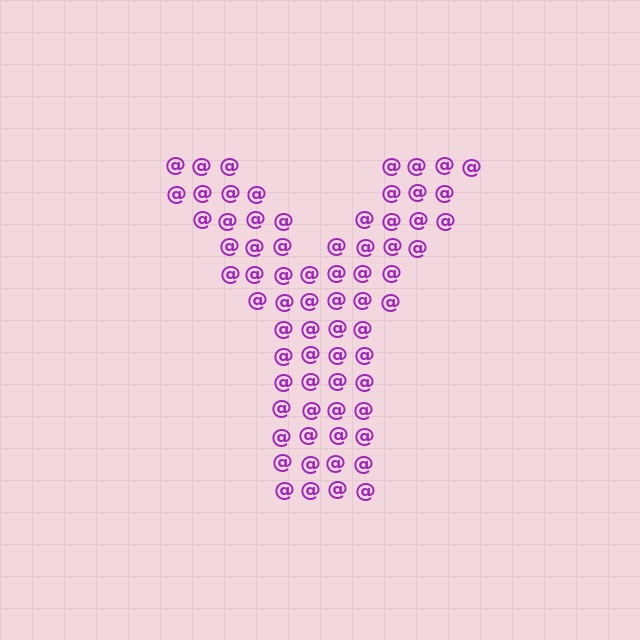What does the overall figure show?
The overall figure shows the letter Y.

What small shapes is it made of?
It is made of small at signs.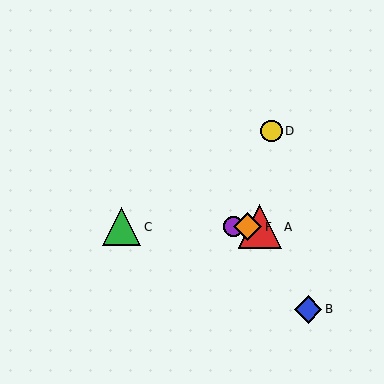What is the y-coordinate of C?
Object C is at y≈227.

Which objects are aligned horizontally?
Objects A, C, E, F are aligned horizontally.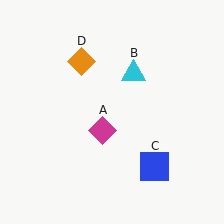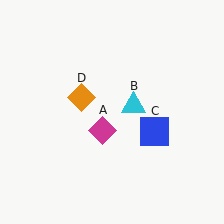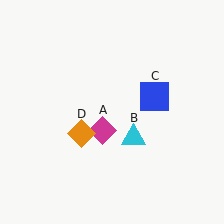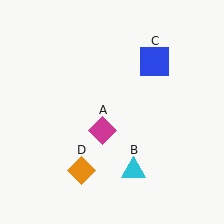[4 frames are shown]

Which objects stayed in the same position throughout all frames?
Magenta diamond (object A) remained stationary.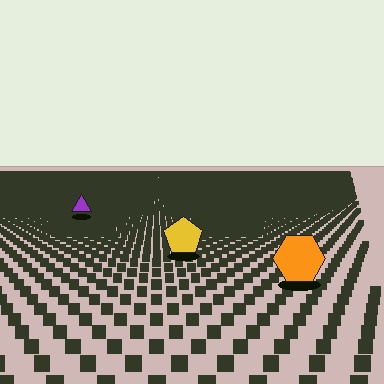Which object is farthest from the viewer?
The purple triangle is farthest from the viewer. It appears smaller and the ground texture around it is denser.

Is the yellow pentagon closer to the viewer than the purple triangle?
Yes. The yellow pentagon is closer — you can tell from the texture gradient: the ground texture is coarser near it.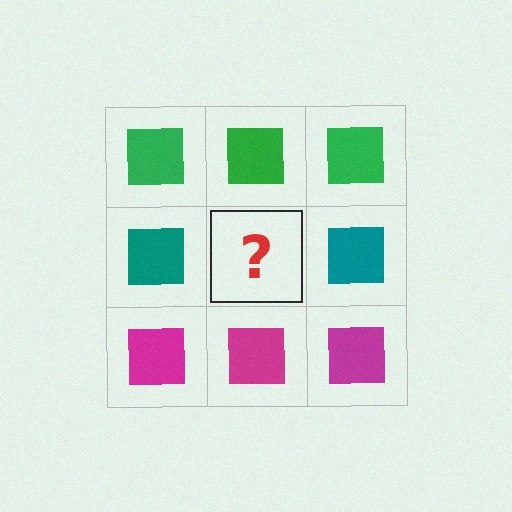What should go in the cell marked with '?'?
The missing cell should contain a teal square.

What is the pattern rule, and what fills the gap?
The rule is that each row has a consistent color. The gap should be filled with a teal square.